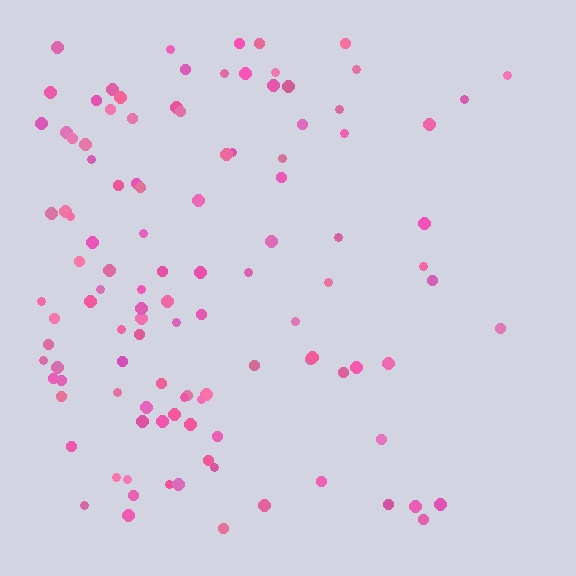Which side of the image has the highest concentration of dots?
The left.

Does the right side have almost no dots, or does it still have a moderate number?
Still a moderate number, just noticeably fewer than the left.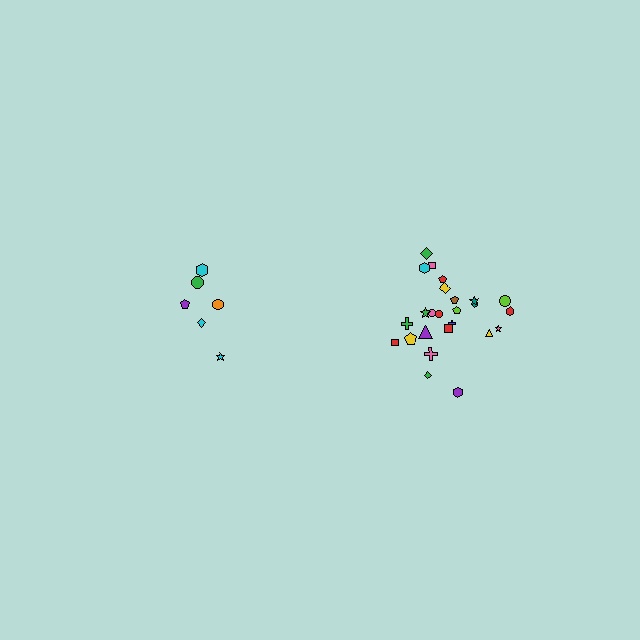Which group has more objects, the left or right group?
The right group.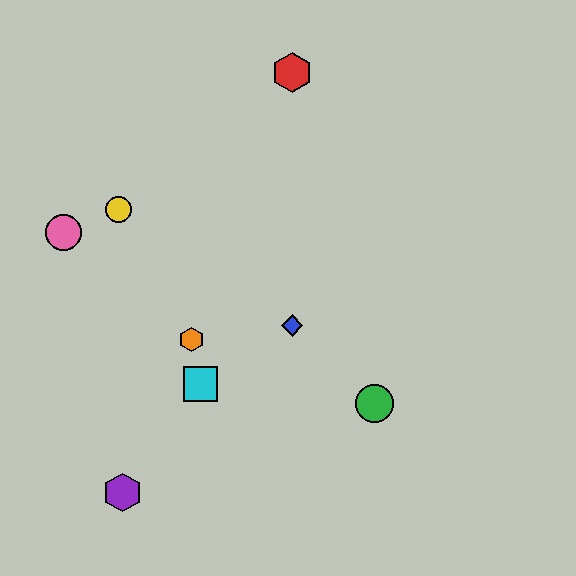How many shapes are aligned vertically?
2 shapes (the red hexagon, the blue diamond) are aligned vertically.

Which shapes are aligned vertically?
The red hexagon, the blue diamond are aligned vertically.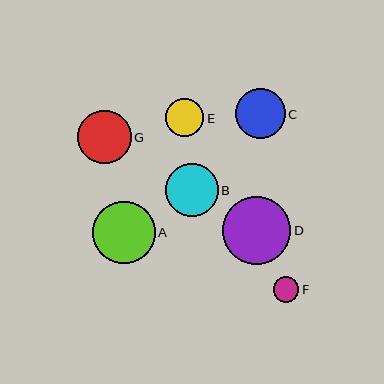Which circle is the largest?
Circle D is the largest with a size of approximately 68 pixels.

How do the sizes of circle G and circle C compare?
Circle G and circle C are approximately the same size.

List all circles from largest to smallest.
From largest to smallest: D, A, G, B, C, E, F.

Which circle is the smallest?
Circle F is the smallest with a size of approximately 25 pixels.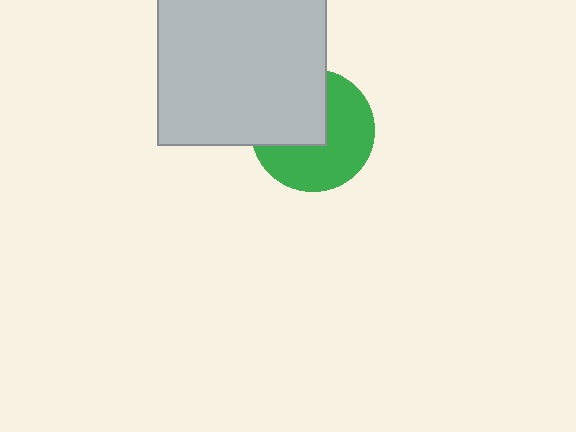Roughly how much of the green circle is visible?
About half of it is visible (roughly 58%).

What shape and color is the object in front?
The object in front is a light gray rectangle.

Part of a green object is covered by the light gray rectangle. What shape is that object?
It is a circle.